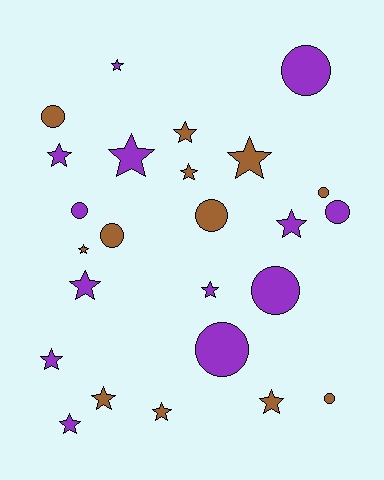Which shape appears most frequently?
Star, with 15 objects.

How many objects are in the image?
There are 25 objects.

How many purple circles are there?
There are 5 purple circles.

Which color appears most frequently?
Purple, with 13 objects.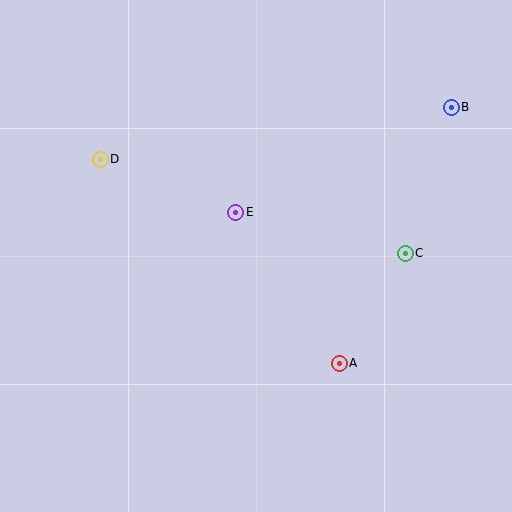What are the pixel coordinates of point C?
Point C is at (405, 253).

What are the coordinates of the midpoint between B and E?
The midpoint between B and E is at (344, 160).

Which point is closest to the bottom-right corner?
Point A is closest to the bottom-right corner.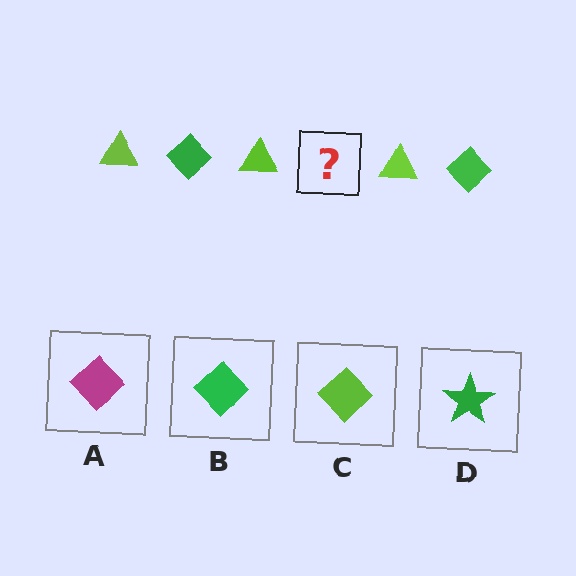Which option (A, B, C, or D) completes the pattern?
B.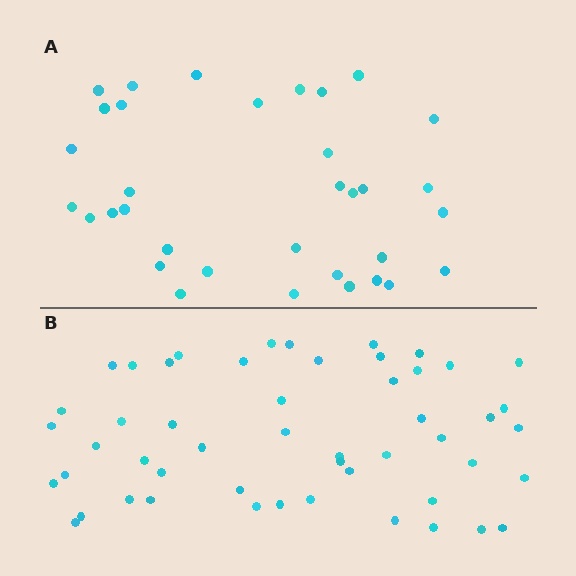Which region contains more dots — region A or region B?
Region B (the bottom region) has more dots.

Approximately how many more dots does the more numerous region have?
Region B has approximately 15 more dots than region A.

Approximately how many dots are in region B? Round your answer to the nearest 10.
About 50 dots. (The exact count is 51, which rounds to 50.)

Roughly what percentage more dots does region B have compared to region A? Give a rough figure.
About 50% more.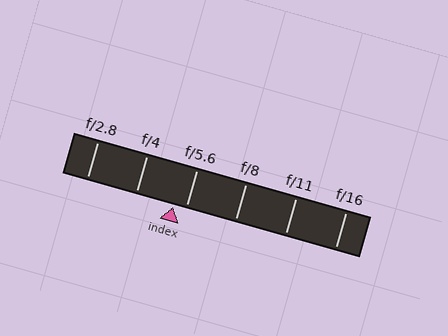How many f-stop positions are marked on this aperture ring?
There are 6 f-stop positions marked.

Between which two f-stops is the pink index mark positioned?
The index mark is between f/4 and f/5.6.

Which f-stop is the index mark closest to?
The index mark is closest to f/5.6.